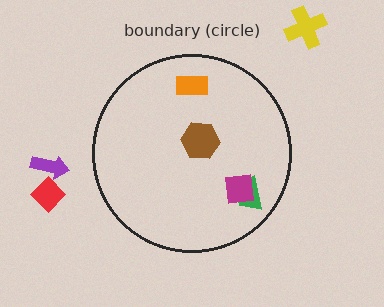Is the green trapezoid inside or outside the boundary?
Inside.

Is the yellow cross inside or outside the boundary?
Outside.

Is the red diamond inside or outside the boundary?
Outside.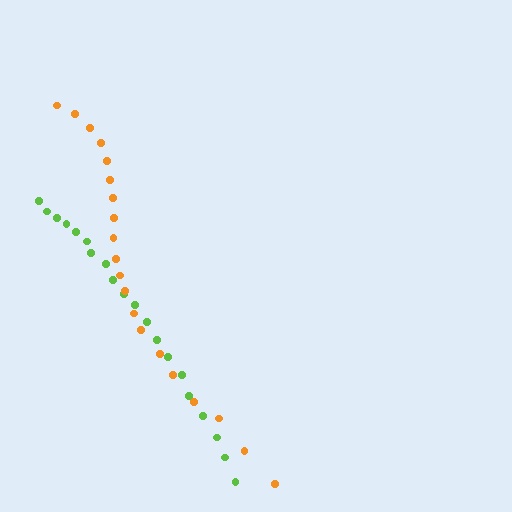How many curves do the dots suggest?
There are 2 distinct paths.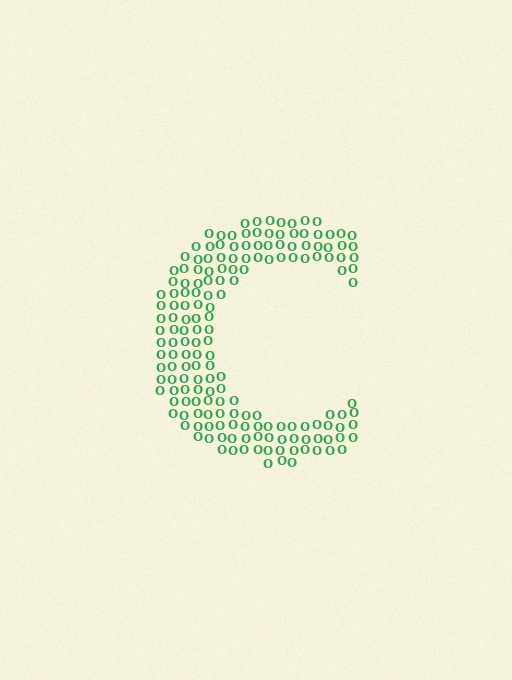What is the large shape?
The large shape is the letter C.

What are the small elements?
The small elements are letter O's.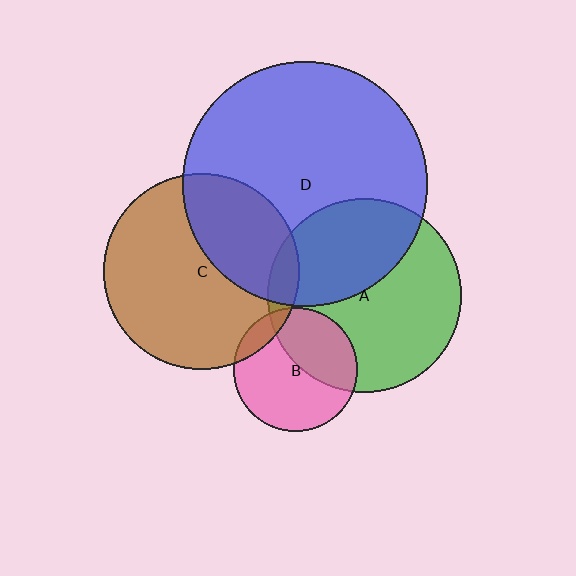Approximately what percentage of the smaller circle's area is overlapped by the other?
Approximately 5%.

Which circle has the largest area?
Circle D (blue).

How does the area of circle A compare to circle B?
Approximately 2.4 times.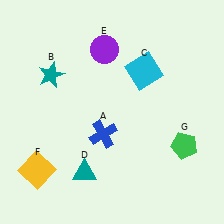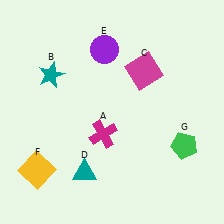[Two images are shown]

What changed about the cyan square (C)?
In Image 1, C is cyan. In Image 2, it changed to magenta.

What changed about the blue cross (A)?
In Image 1, A is blue. In Image 2, it changed to magenta.